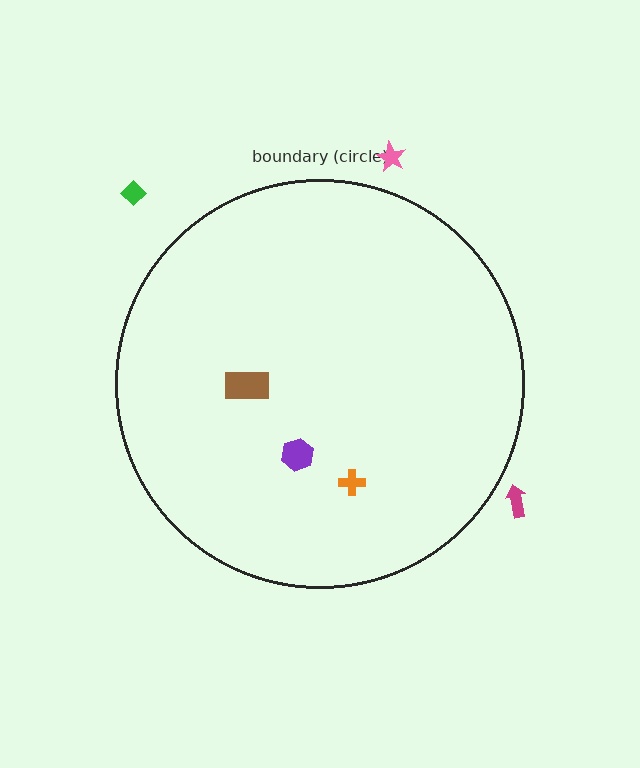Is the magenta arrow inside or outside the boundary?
Outside.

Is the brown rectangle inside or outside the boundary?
Inside.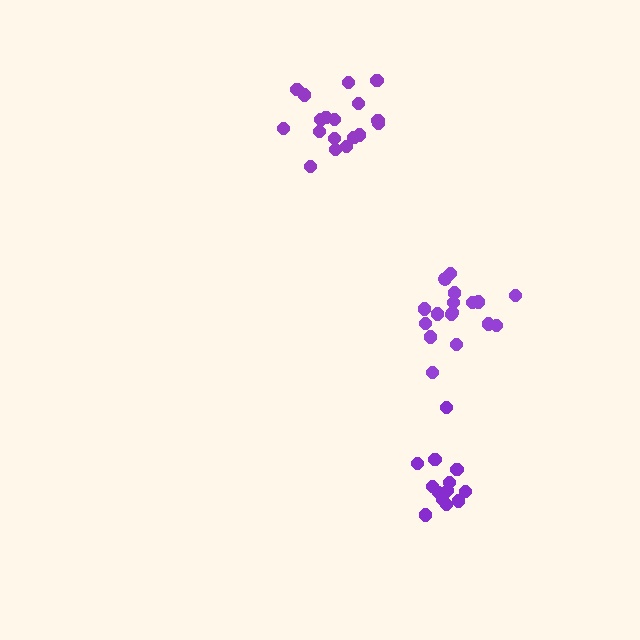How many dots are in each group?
Group 1: 14 dots, Group 2: 19 dots, Group 3: 17 dots (50 total).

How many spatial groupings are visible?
There are 3 spatial groupings.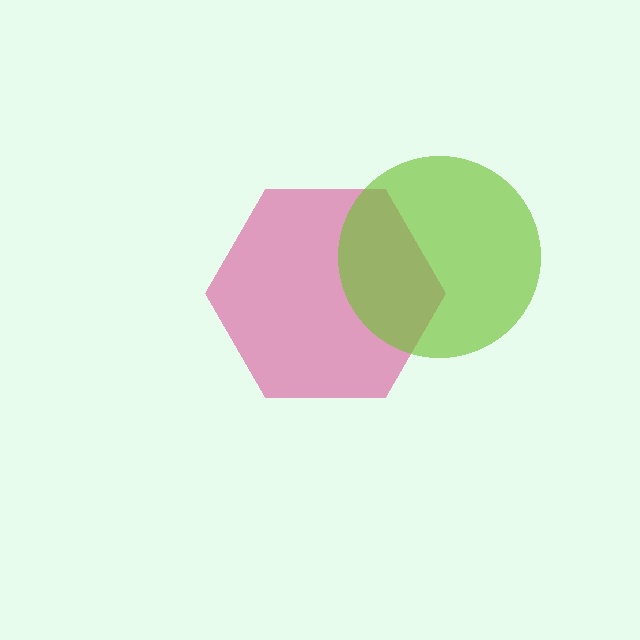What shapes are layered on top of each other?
The layered shapes are: a pink hexagon, a lime circle.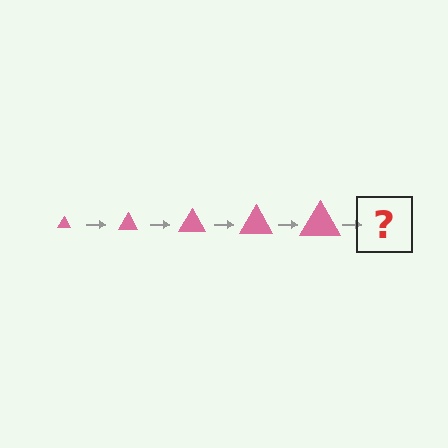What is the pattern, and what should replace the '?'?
The pattern is that the triangle gets progressively larger each step. The '?' should be a pink triangle, larger than the previous one.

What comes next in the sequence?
The next element should be a pink triangle, larger than the previous one.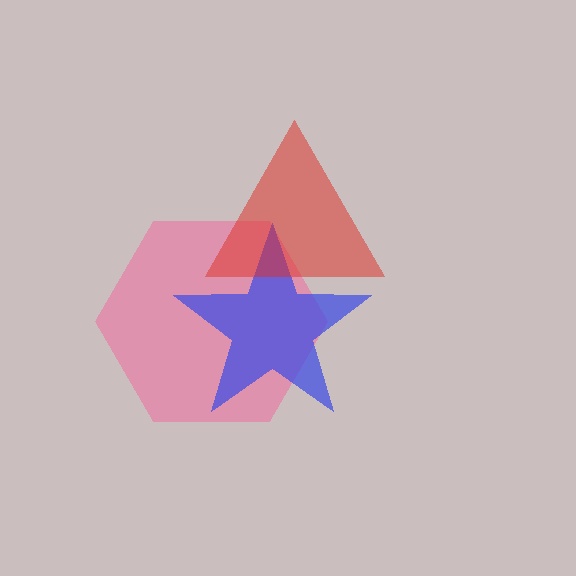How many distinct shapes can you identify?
There are 3 distinct shapes: a pink hexagon, a blue star, a red triangle.